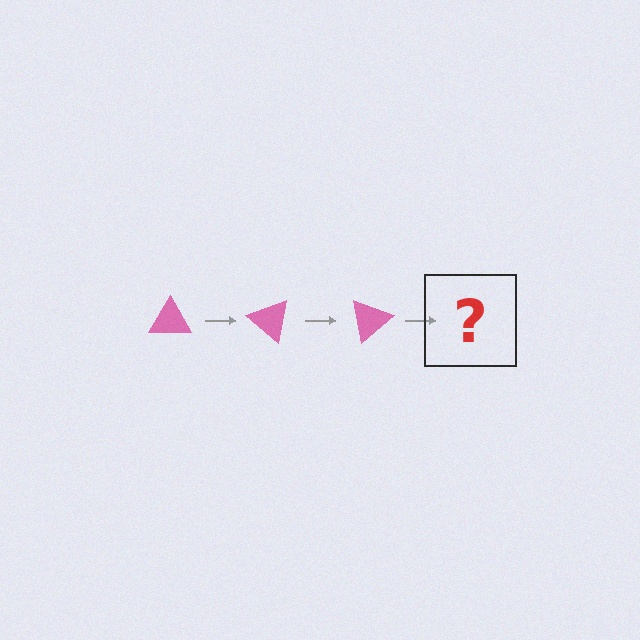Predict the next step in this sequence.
The next step is a pink triangle rotated 120 degrees.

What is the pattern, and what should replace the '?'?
The pattern is that the triangle rotates 40 degrees each step. The '?' should be a pink triangle rotated 120 degrees.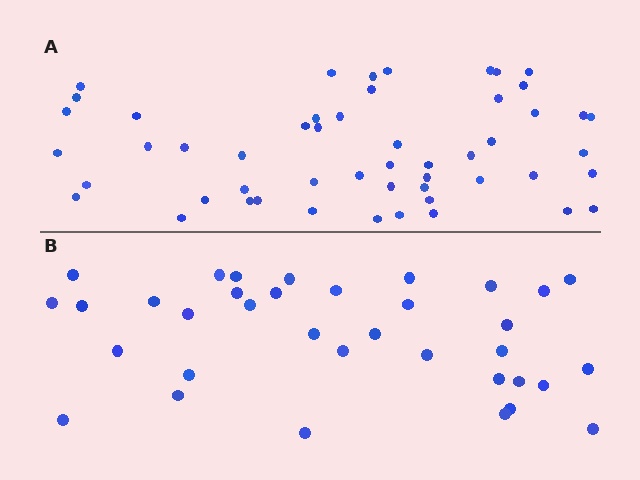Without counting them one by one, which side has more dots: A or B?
Region A (the top region) has more dots.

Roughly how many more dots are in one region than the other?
Region A has approximately 15 more dots than region B.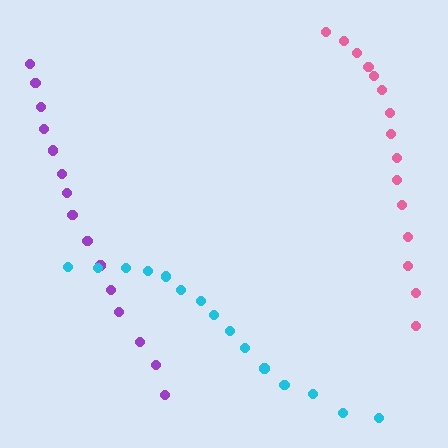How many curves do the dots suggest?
There are 3 distinct paths.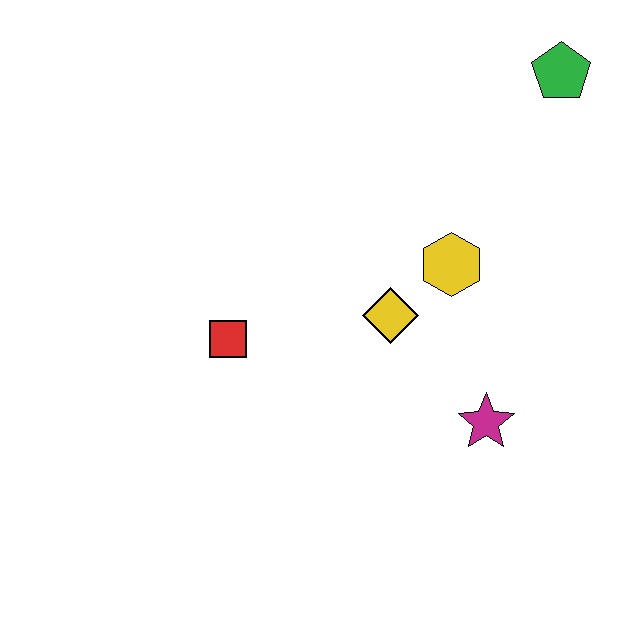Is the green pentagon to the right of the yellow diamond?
Yes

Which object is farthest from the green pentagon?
The red square is farthest from the green pentagon.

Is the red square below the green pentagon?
Yes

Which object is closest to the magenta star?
The yellow diamond is closest to the magenta star.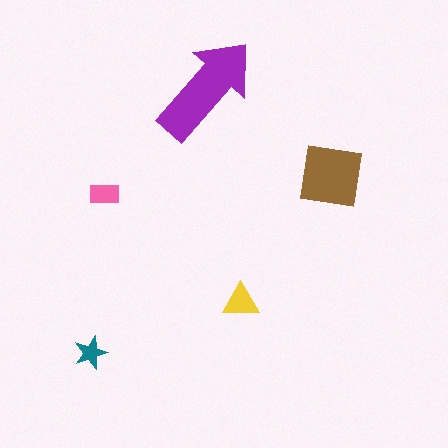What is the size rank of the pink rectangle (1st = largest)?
4th.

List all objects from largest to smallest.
The purple arrow, the brown square, the yellow triangle, the pink rectangle, the teal star.